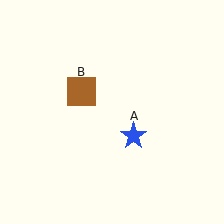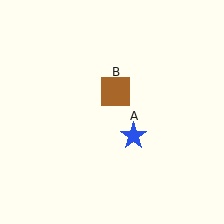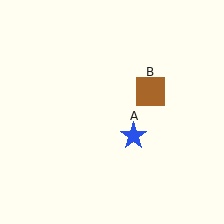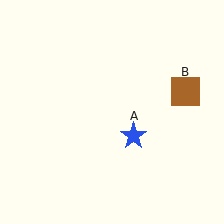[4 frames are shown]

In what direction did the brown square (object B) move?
The brown square (object B) moved right.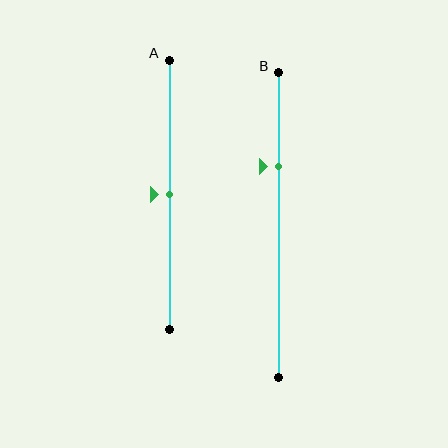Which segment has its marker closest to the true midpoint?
Segment A has its marker closest to the true midpoint.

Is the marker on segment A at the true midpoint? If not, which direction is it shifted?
Yes, the marker on segment A is at the true midpoint.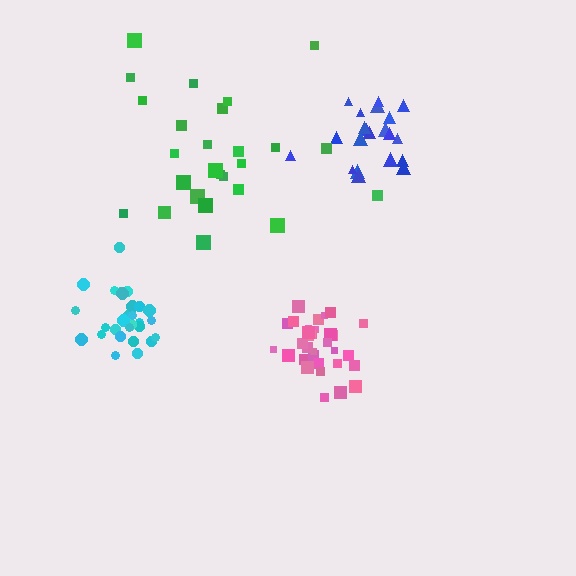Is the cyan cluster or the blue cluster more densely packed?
Cyan.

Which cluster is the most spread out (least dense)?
Green.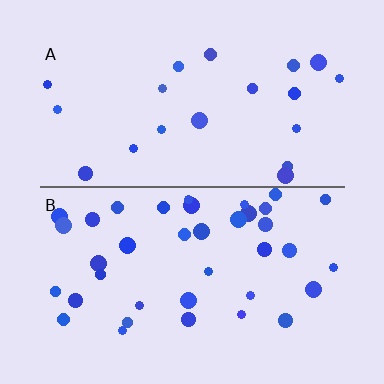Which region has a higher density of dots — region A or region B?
B (the bottom).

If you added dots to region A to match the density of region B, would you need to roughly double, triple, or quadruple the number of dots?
Approximately double.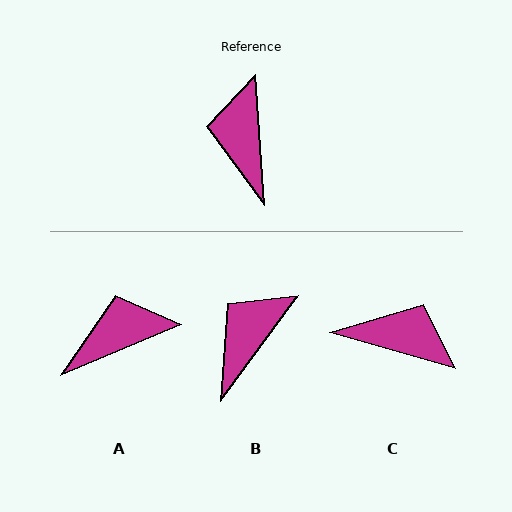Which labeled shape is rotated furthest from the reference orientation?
C, about 110 degrees away.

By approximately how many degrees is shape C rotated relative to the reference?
Approximately 110 degrees clockwise.